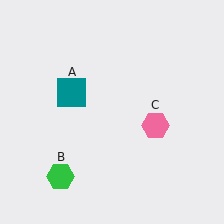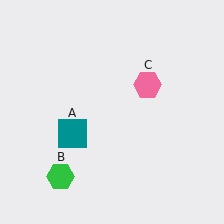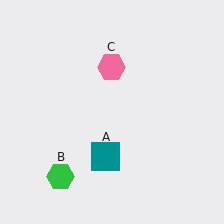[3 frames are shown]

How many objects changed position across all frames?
2 objects changed position: teal square (object A), pink hexagon (object C).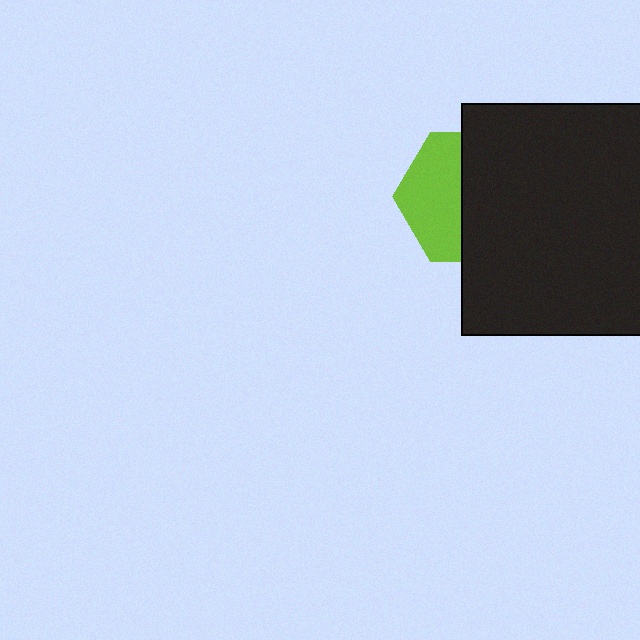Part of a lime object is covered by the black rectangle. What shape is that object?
It is a hexagon.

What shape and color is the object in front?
The object in front is a black rectangle.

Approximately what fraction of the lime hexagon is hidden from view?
Roughly 55% of the lime hexagon is hidden behind the black rectangle.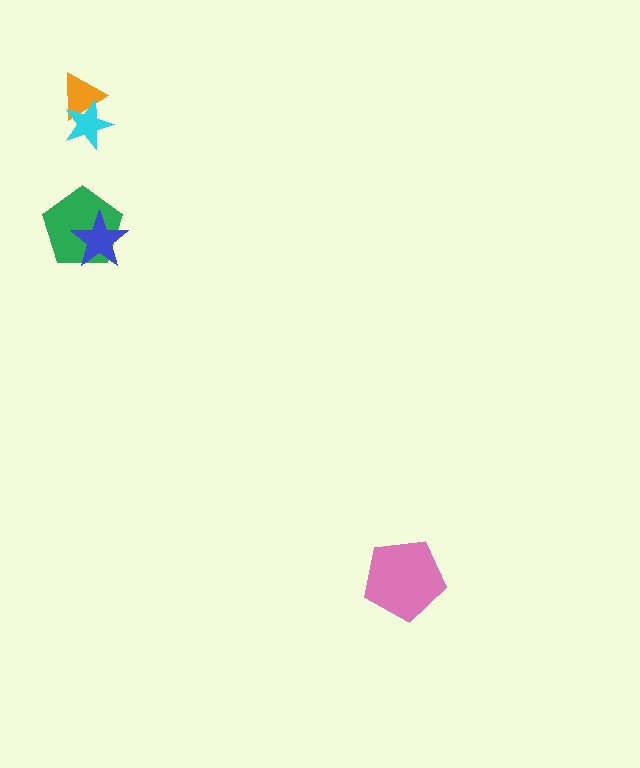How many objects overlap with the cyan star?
1 object overlaps with the cyan star.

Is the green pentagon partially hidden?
Yes, it is partially covered by another shape.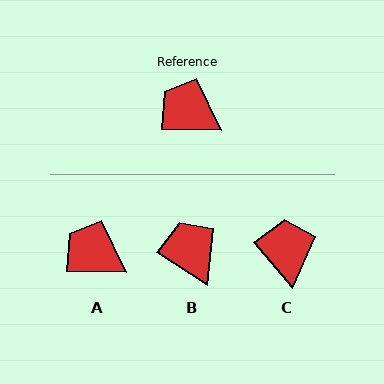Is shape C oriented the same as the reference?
No, it is off by about 49 degrees.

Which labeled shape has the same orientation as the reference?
A.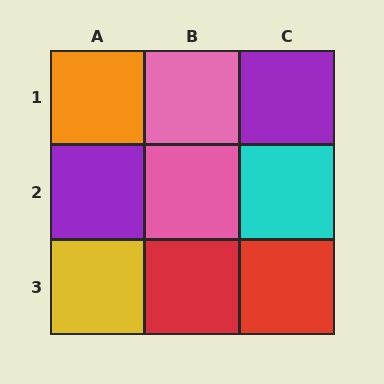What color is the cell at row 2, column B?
Pink.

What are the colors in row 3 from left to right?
Yellow, red, red.